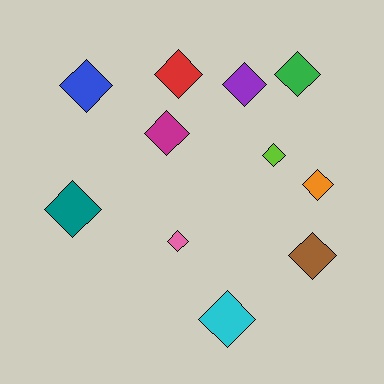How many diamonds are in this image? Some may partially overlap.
There are 11 diamonds.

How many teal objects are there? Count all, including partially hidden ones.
There is 1 teal object.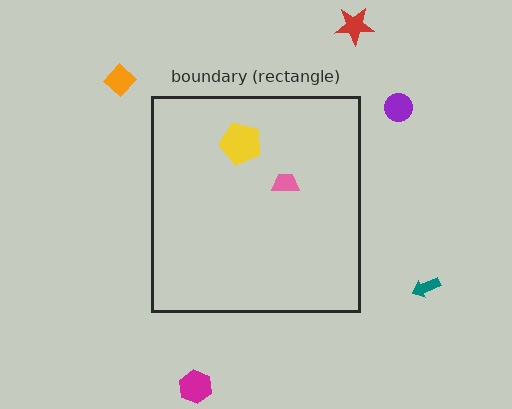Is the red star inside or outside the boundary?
Outside.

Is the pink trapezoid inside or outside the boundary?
Inside.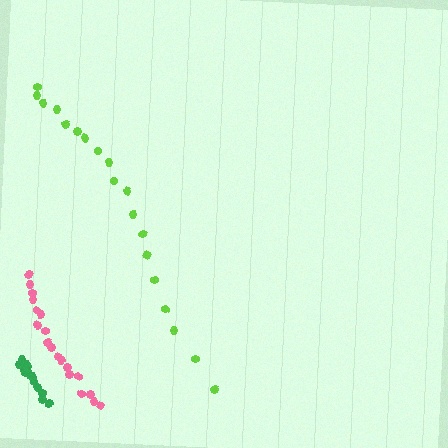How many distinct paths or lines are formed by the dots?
There are 3 distinct paths.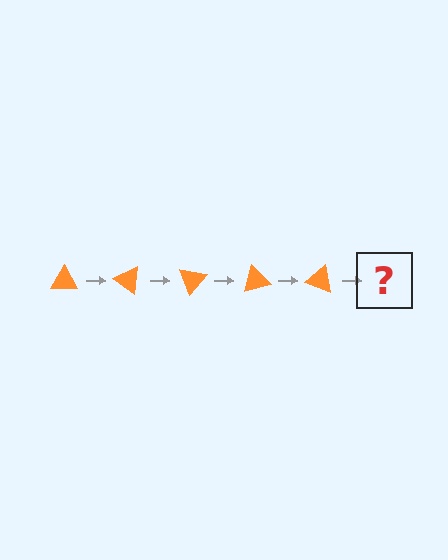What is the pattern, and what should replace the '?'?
The pattern is that the triangle rotates 35 degrees each step. The '?' should be an orange triangle rotated 175 degrees.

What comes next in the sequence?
The next element should be an orange triangle rotated 175 degrees.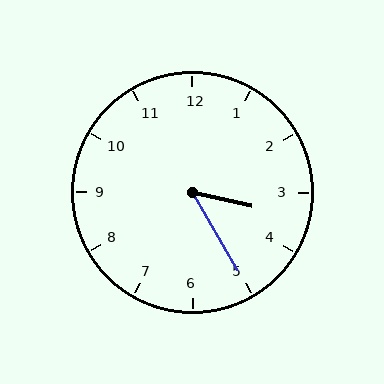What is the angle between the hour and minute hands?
Approximately 48 degrees.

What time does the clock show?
3:25.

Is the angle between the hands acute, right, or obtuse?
It is acute.